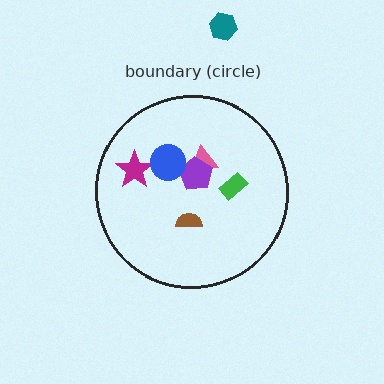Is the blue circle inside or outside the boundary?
Inside.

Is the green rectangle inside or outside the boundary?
Inside.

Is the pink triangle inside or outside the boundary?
Inside.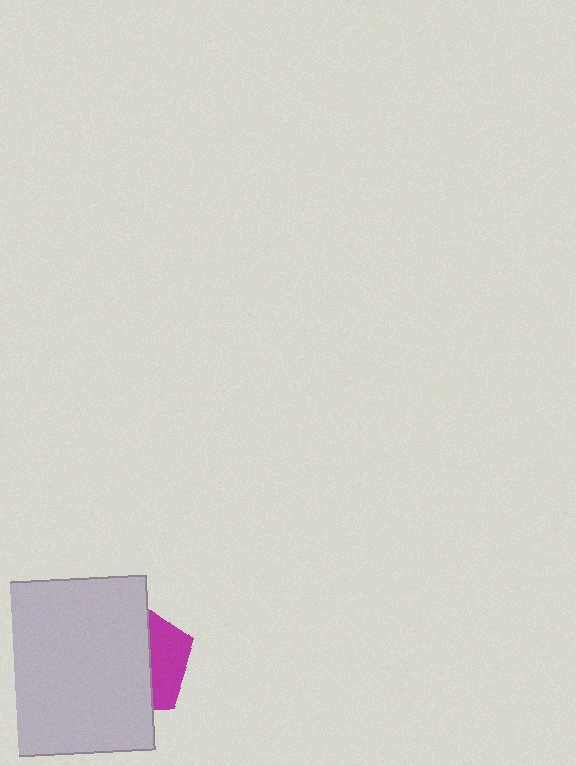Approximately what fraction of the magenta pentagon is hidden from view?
Roughly 69% of the magenta pentagon is hidden behind the light gray square.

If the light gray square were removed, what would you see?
You would see the complete magenta pentagon.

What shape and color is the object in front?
The object in front is a light gray square.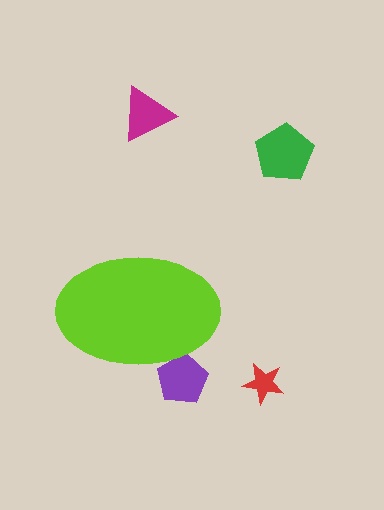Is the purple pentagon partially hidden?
Yes, the purple pentagon is partially hidden behind the lime ellipse.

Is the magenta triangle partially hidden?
No, the magenta triangle is fully visible.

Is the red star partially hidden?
No, the red star is fully visible.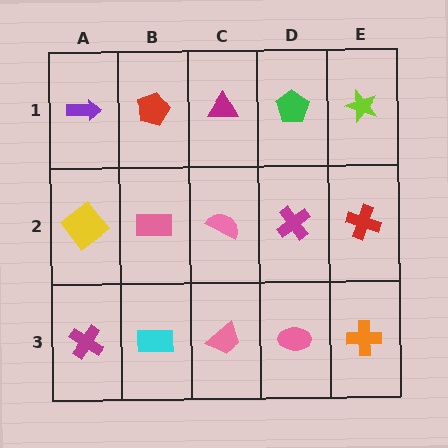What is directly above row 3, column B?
A pink rectangle.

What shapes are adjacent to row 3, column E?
A red cross (row 2, column E), a pink ellipse (row 3, column D).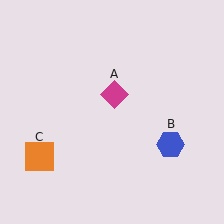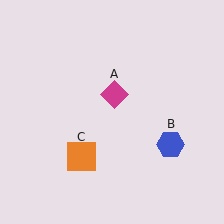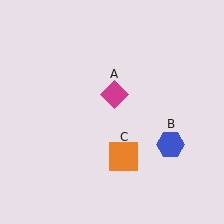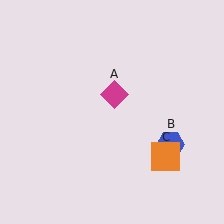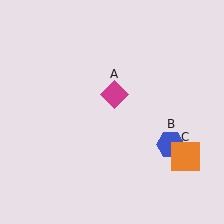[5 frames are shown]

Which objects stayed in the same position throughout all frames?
Magenta diamond (object A) and blue hexagon (object B) remained stationary.